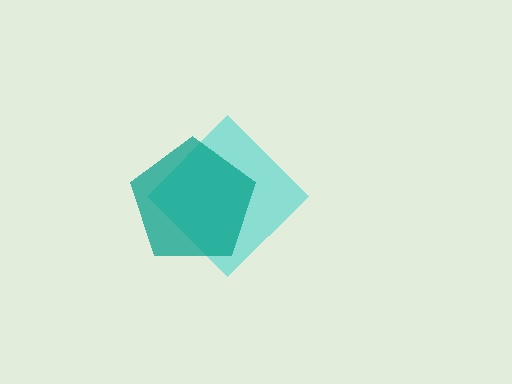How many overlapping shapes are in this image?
There are 2 overlapping shapes in the image.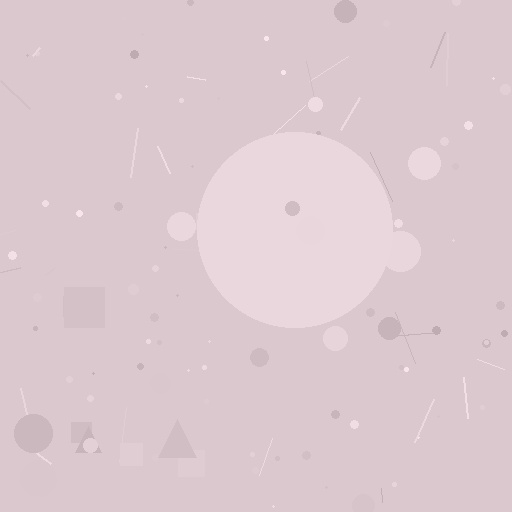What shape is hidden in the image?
A circle is hidden in the image.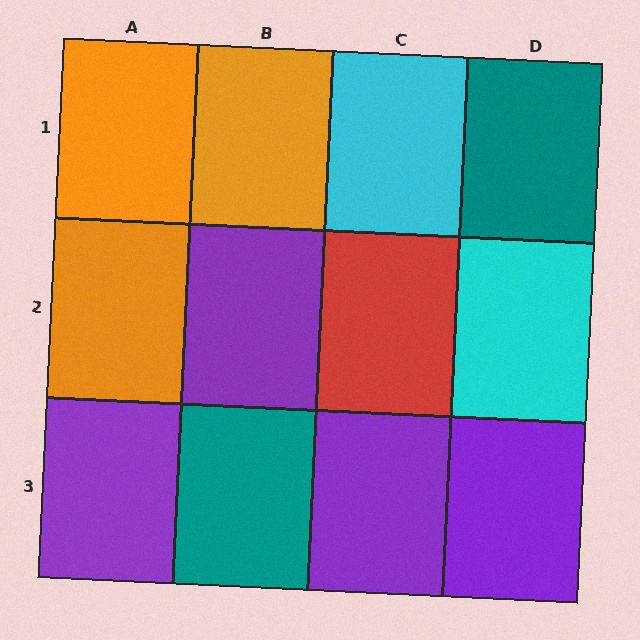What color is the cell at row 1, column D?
Teal.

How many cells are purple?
4 cells are purple.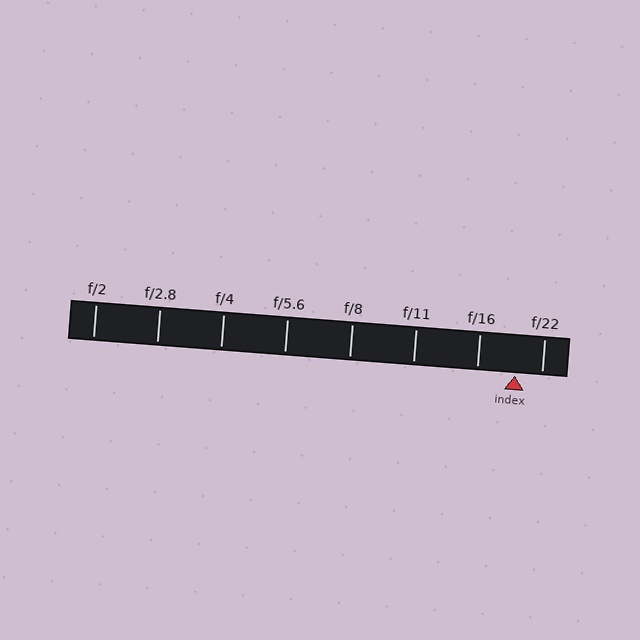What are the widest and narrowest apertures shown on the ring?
The widest aperture shown is f/2 and the narrowest is f/22.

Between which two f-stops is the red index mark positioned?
The index mark is between f/16 and f/22.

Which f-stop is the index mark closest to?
The index mark is closest to f/22.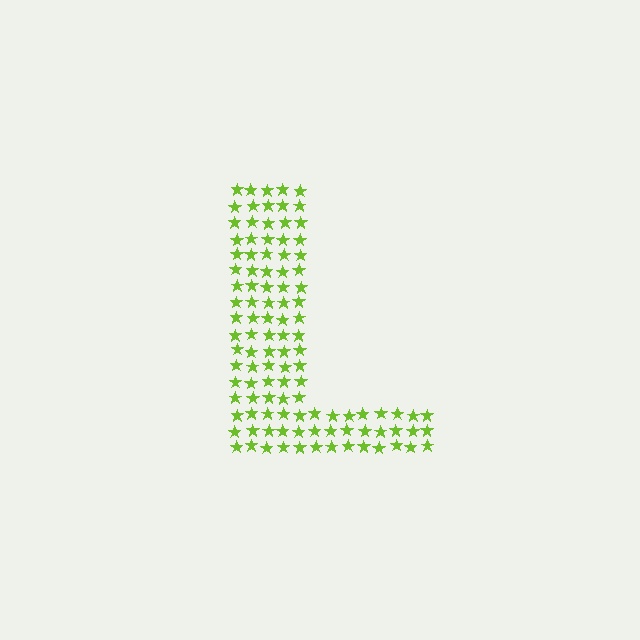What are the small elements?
The small elements are stars.